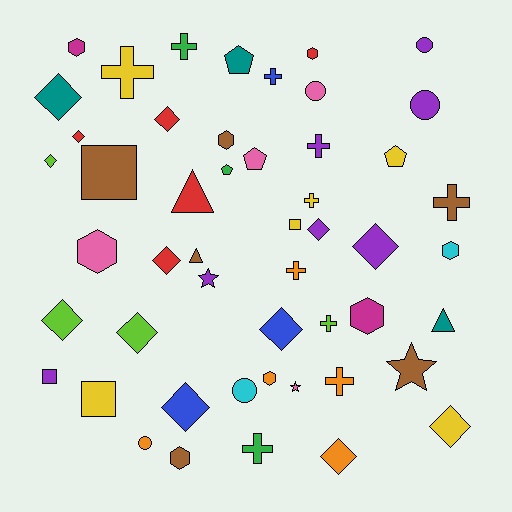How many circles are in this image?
There are 5 circles.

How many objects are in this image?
There are 50 objects.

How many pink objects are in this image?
There are 4 pink objects.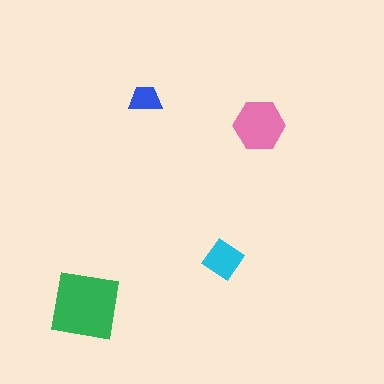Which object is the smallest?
The blue trapezoid.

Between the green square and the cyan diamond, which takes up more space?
The green square.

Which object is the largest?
The green square.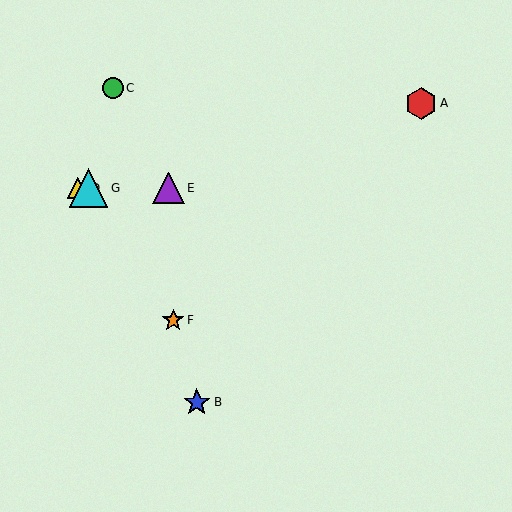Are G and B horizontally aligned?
No, G is at y≈188 and B is at y≈402.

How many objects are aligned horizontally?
3 objects (D, E, G) are aligned horizontally.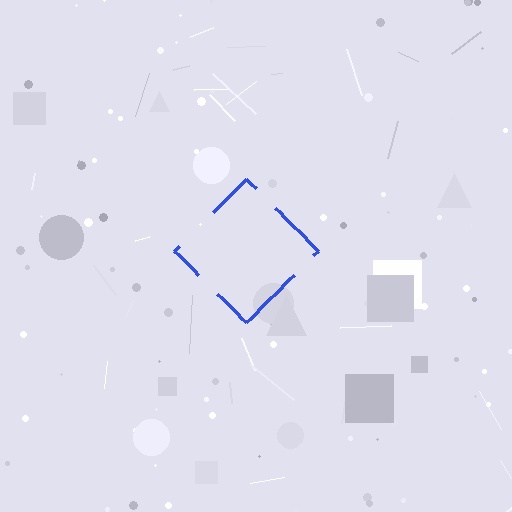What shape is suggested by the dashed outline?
The dashed outline suggests a diamond.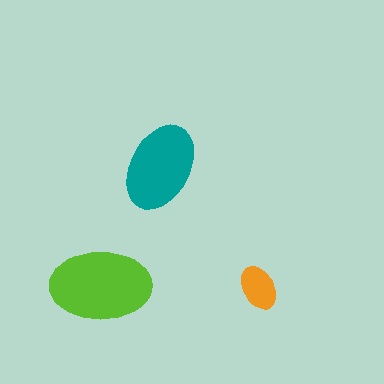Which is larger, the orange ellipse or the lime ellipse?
The lime one.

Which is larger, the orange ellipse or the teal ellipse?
The teal one.